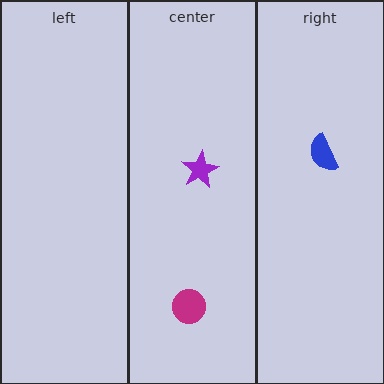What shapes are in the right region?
The blue semicircle.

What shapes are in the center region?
The magenta circle, the purple star.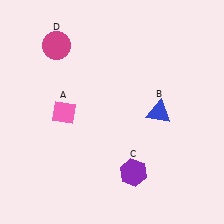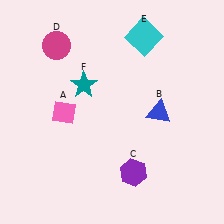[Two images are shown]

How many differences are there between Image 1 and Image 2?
There are 2 differences between the two images.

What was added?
A cyan square (E), a teal star (F) were added in Image 2.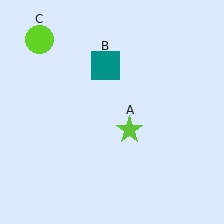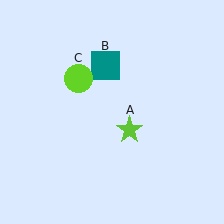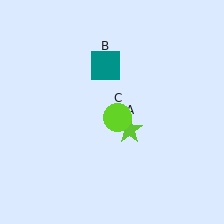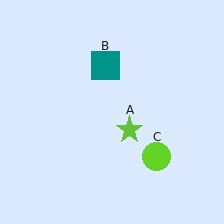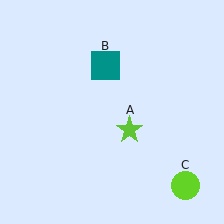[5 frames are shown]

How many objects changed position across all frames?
1 object changed position: lime circle (object C).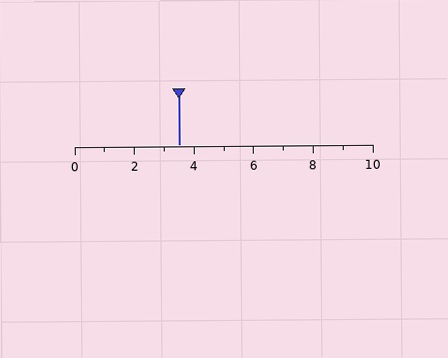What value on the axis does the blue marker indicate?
The marker indicates approximately 3.5.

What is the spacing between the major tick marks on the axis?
The major ticks are spaced 2 apart.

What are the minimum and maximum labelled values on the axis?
The axis runs from 0 to 10.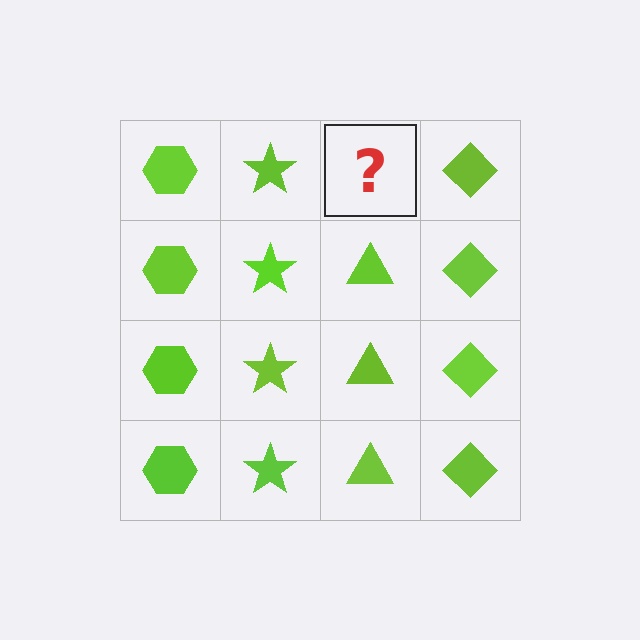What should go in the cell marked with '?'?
The missing cell should contain a lime triangle.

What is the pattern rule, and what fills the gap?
The rule is that each column has a consistent shape. The gap should be filled with a lime triangle.